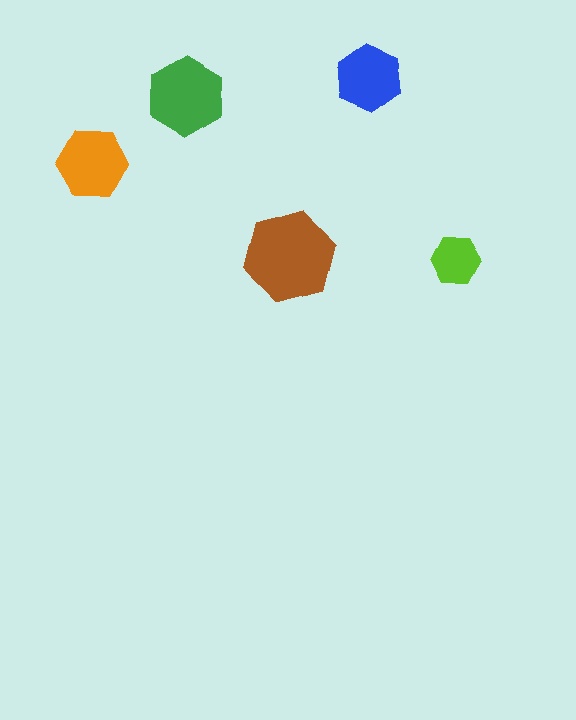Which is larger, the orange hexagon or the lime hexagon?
The orange one.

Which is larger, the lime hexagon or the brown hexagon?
The brown one.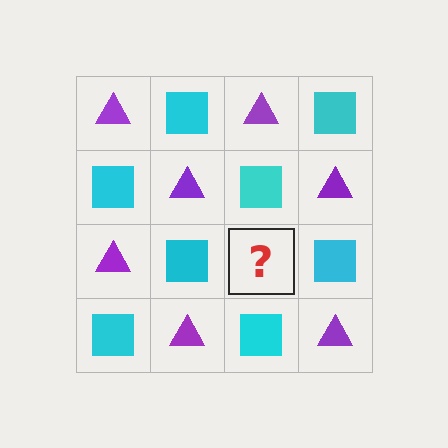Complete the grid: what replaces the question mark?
The question mark should be replaced with a purple triangle.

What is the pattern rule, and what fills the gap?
The rule is that it alternates purple triangle and cyan square in a checkerboard pattern. The gap should be filled with a purple triangle.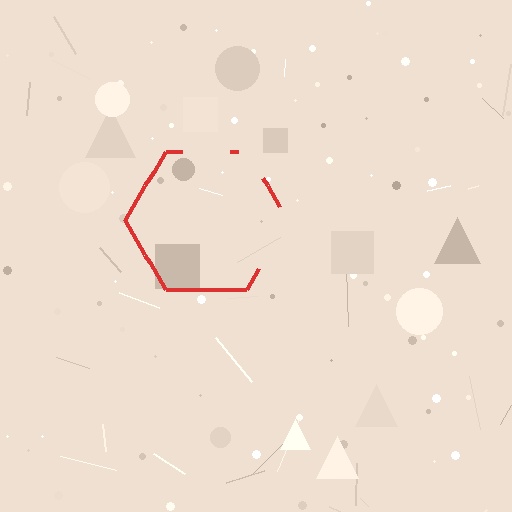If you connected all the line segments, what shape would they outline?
They would outline a hexagon.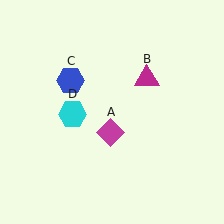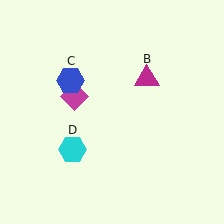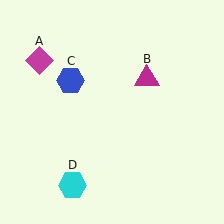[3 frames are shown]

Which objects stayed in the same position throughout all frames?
Magenta triangle (object B) and blue hexagon (object C) remained stationary.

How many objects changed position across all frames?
2 objects changed position: magenta diamond (object A), cyan hexagon (object D).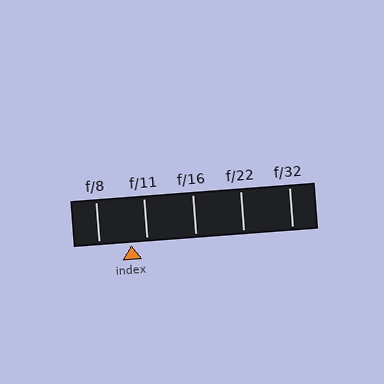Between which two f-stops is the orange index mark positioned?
The index mark is between f/8 and f/11.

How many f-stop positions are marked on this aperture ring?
There are 5 f-stop positions marked.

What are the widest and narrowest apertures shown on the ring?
The widest aperture shown is f/8 and the narrowest is f/32.